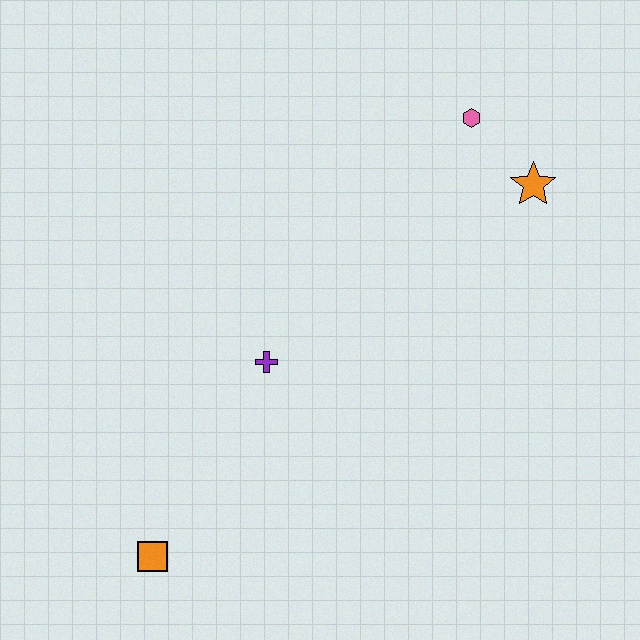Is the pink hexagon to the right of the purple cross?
Yes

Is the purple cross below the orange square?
No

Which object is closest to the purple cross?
The orange square is closest to the purple cross.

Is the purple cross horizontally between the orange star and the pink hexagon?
No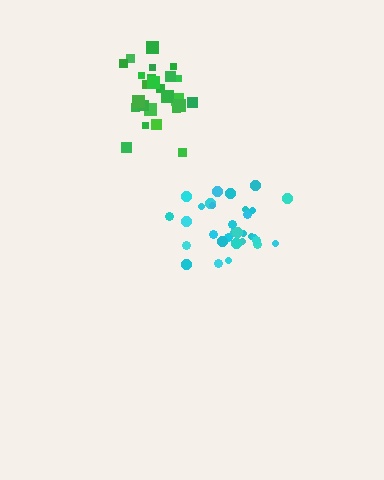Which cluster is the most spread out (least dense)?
Cyan.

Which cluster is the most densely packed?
Green.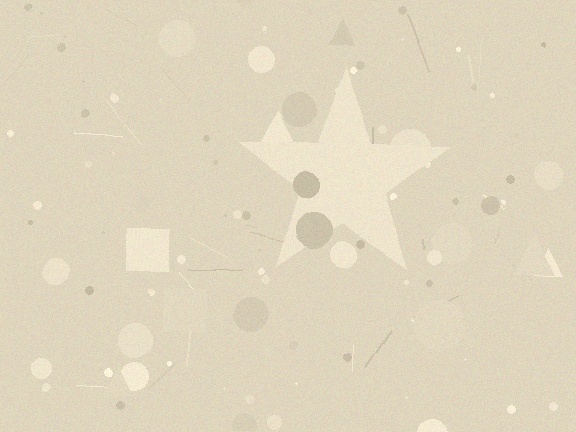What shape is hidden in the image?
A star is hidden in the image.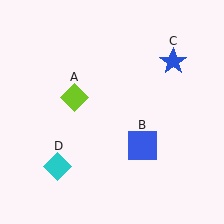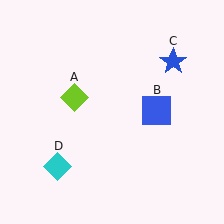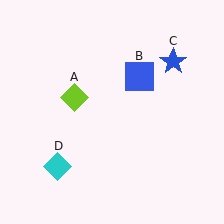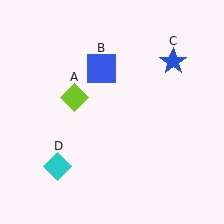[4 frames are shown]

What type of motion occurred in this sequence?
The blue square (object B) rotated counterclockwise around the center of the scene.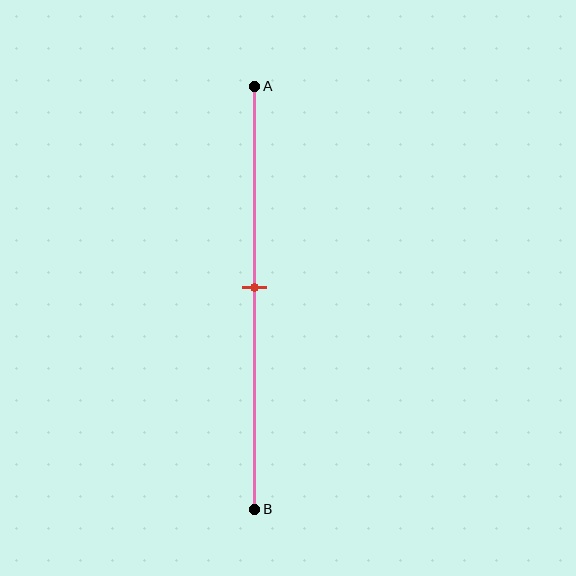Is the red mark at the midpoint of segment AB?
Yes, the mark is approximately at the midpoint.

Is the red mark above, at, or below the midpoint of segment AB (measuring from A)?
The red mark is approximately at the midpoint of segment AB.